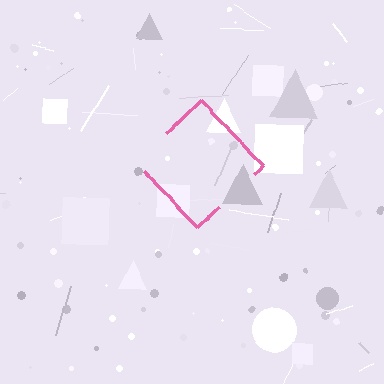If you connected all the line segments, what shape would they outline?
They would outline a diamond.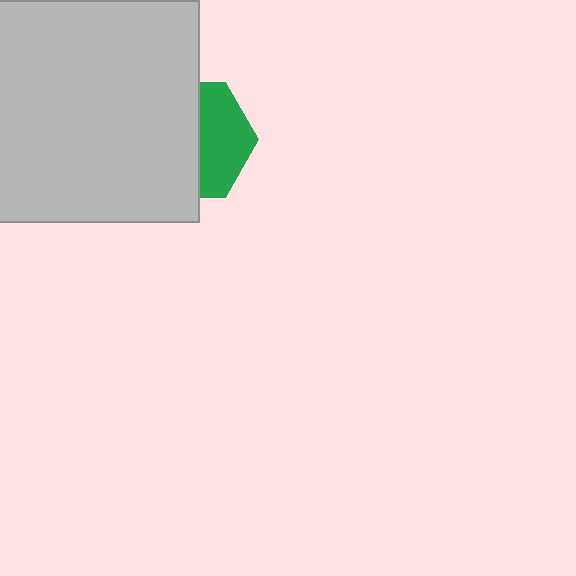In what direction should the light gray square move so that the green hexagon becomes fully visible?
The light gray square should move left. That is the shortest direction to clear the overlap and leave the green hexagon fully visible.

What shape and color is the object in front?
The object in front is a light gray square.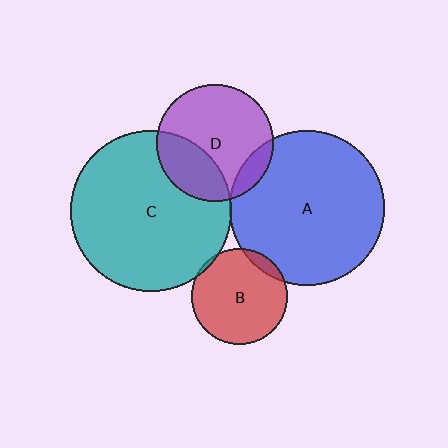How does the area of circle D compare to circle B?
Approximately 1.5 times.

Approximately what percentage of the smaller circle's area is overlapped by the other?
Approximately 5%.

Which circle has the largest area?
Circle C (teal).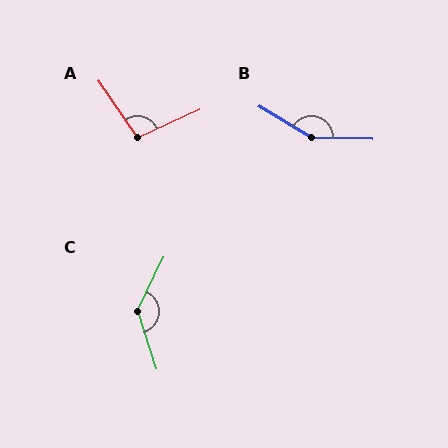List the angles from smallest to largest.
A (100°), C (137°), B (150°).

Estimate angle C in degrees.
Approximately 137 degrees.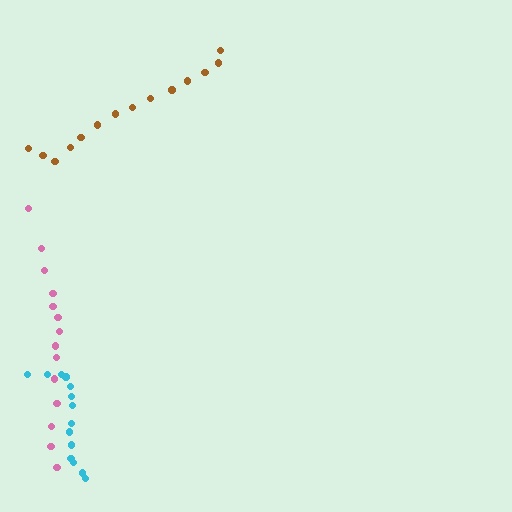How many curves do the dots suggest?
There are 3 distinct paths.